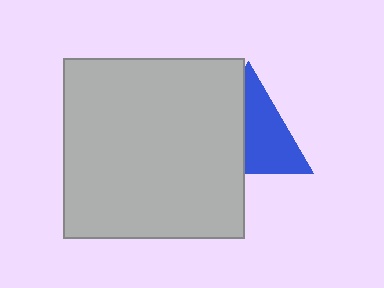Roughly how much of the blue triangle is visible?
About half of it is visible (roughly 54%).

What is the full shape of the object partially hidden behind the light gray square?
The partially hidden object is a blue triangle.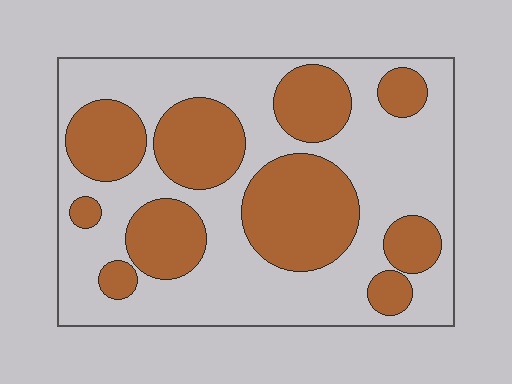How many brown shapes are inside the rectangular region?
10.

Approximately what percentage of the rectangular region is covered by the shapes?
Approximately 40%.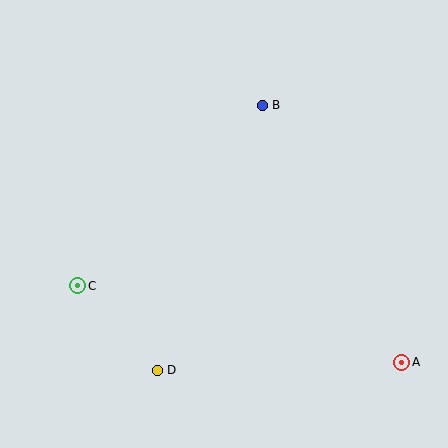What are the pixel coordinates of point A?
Point A is at (402, 362).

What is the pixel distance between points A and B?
The distance between A and B is 292 pixels.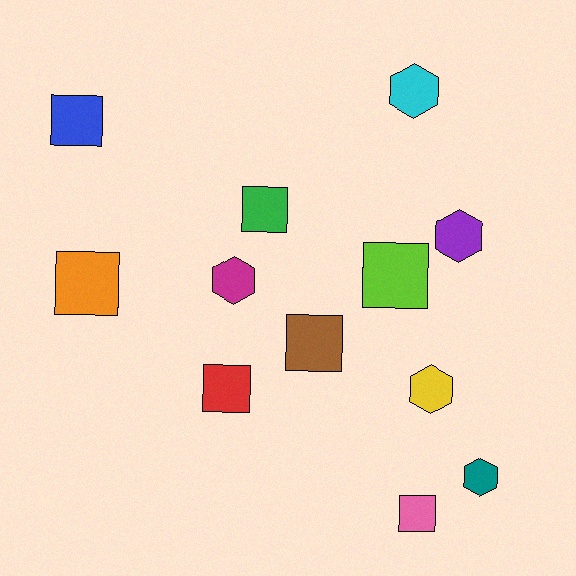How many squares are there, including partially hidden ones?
There are 7 squares.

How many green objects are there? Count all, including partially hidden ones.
There is 1 green object.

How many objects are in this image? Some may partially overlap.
There are 12 objects.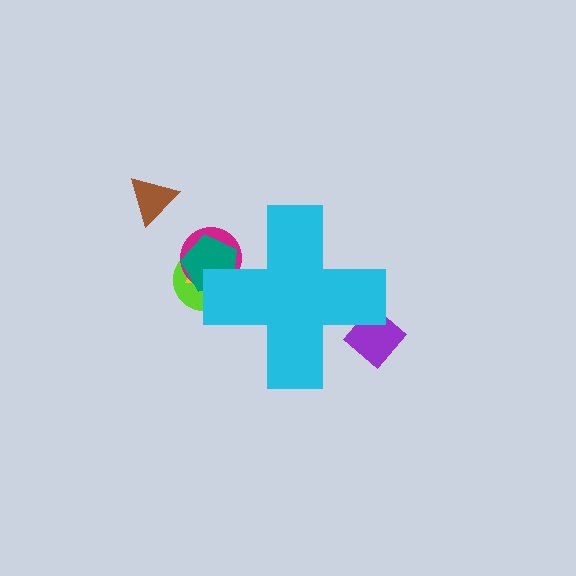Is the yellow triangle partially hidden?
Yes, the yellow triangle is partially hidden behind the cyan cross.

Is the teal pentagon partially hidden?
Yes, the teal pentagon is partially hidden behind the cyan cross.